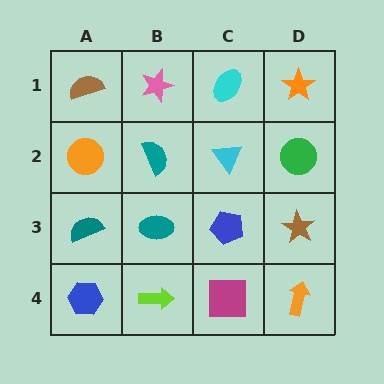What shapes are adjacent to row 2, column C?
A cyan ellipse (row 1, column C), a blue pentagon (row 3, column C), a teal semicircle (row 2, column B), a green circle (row 2, column D).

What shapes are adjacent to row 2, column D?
An orange star (row 1, column D), a brown star (row 3, column D), a cyan triangle (row 2, column C).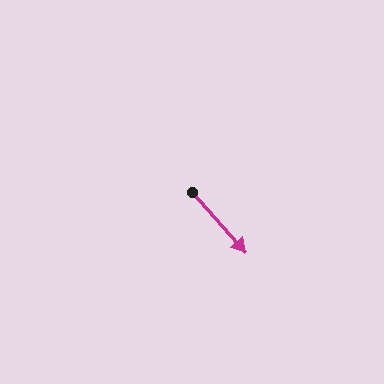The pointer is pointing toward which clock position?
Roughly 5 o'clock.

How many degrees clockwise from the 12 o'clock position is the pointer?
Approximately 138 degrees.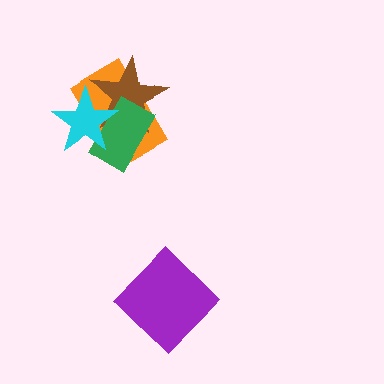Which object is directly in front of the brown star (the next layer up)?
The green rectangle is directly in front of the brown star.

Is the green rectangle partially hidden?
Yes, it is partially covered by another shape.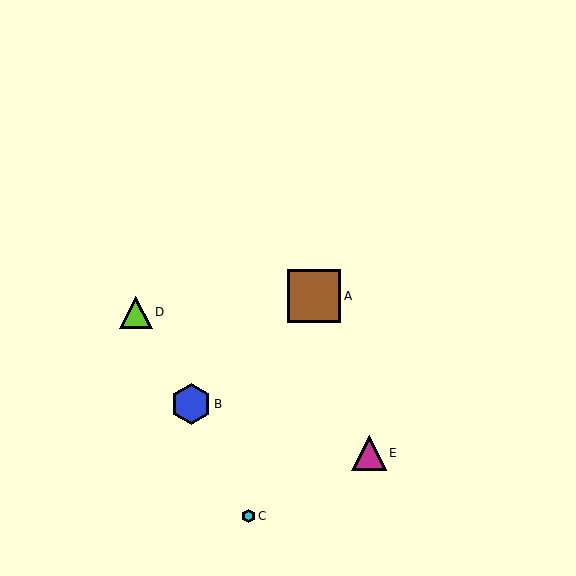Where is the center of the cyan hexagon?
The center of the cyan hexagon is at (248, 516).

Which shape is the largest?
The brown square (labeled A) is the largest.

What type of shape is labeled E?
Shape E is a magenta triangle.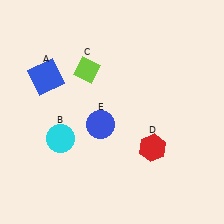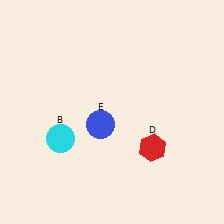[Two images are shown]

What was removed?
The blue square (A), the lime diamond (C) were removed in Image 2.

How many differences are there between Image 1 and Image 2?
There are 2 differences between the two images.